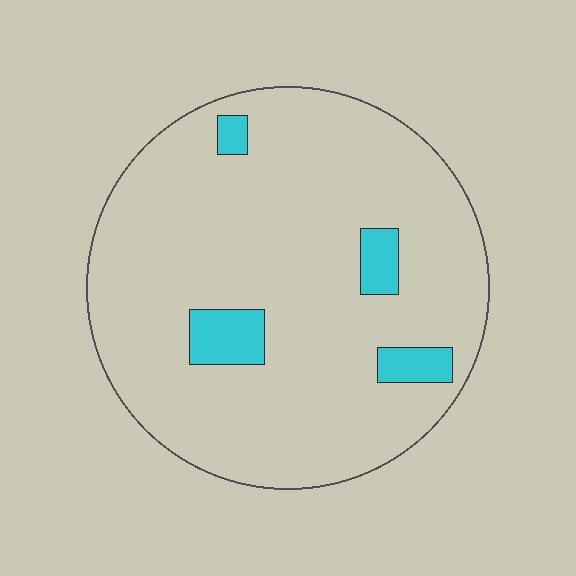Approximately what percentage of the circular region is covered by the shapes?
Approximately 10%.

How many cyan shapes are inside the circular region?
4.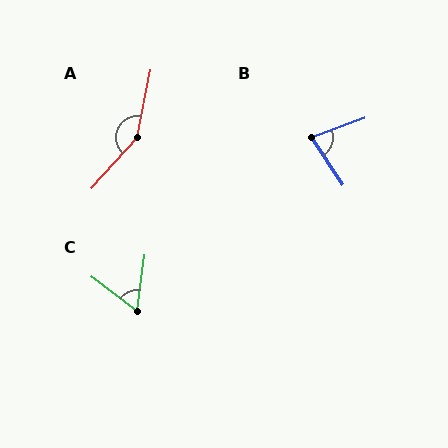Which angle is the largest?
A, at approximately 149 degrees.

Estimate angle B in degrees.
Approximately 76 degrees.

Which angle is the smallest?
C, at approximately 61 degrees.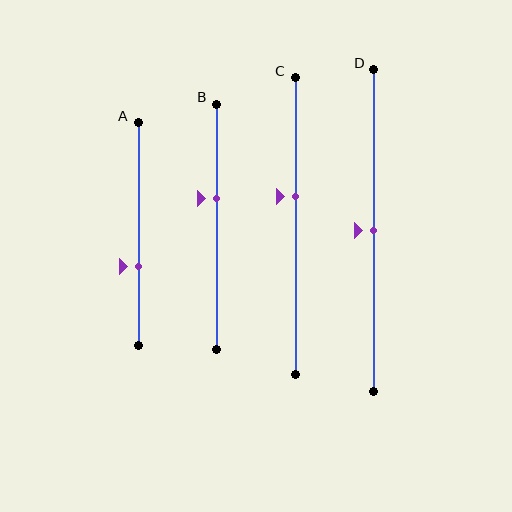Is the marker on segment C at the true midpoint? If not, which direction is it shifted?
No, the marker on segment C is shifted upward by about 10% of the segment length.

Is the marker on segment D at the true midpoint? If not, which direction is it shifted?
Yes, the marker on segment D is at the true midpoint.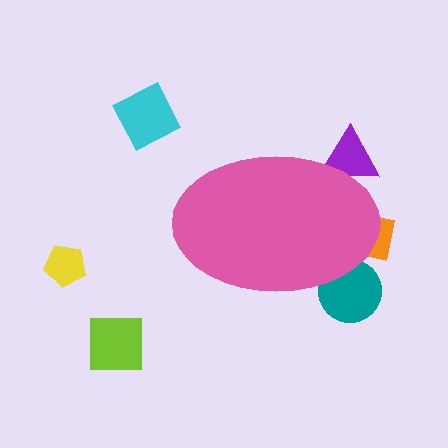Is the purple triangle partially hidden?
Yes, the purple triangle is partially hidden behind the pink ellipse.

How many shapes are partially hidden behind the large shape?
3 shapes are partially hidden.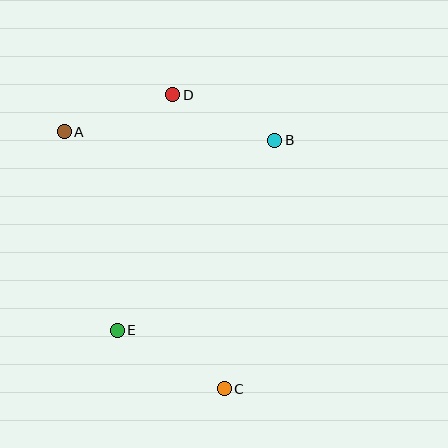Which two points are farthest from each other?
Points A and C are farthest from each other.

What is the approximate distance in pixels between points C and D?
The distance between C and D is approximately 299 pixels.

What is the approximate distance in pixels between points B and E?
The distance between B and E is approximately 247 pixels.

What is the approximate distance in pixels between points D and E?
The distance between D and E is approximately 242 pixels.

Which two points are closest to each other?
Points B and D are closest to each other.